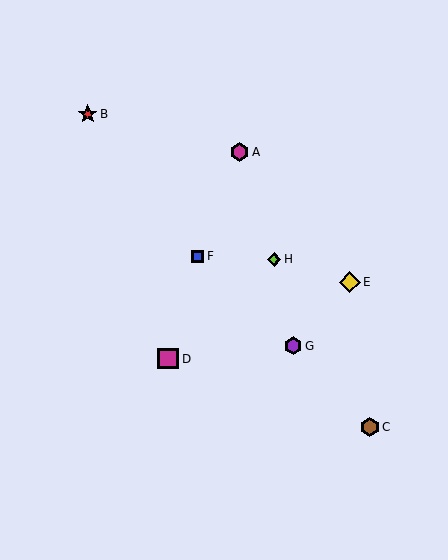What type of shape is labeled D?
Shape D is a magenta square.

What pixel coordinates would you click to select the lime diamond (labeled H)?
Click at (274, 259) to select the lime diamond H.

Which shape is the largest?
The yellow diamond (labeled E) is the largest.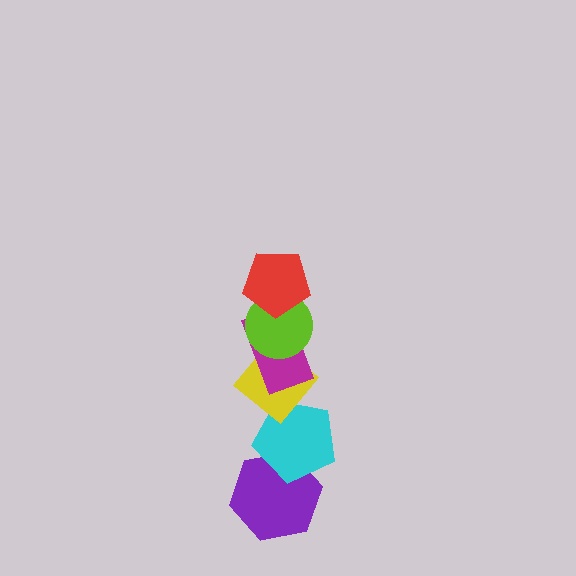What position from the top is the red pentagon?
The red pentagon is 1st from the top.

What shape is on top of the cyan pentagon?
The yellow diamond is on top of the cyan pentagon.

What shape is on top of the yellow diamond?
The magenta rectangle is on top of the yellow diamond.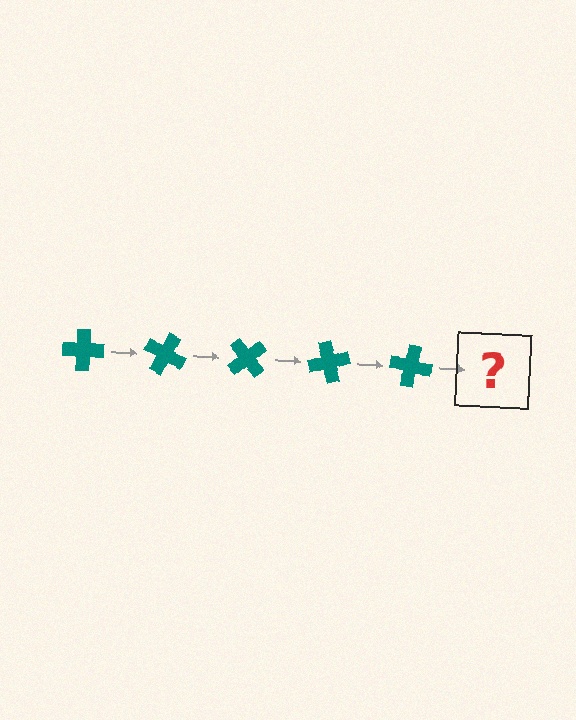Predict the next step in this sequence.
The next step is a teal cross rotated 125 degrees.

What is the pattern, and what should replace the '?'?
The pattern is that the cross rotates 25 degrees each step. The '?' should be a teal cross rotated 125 degrees.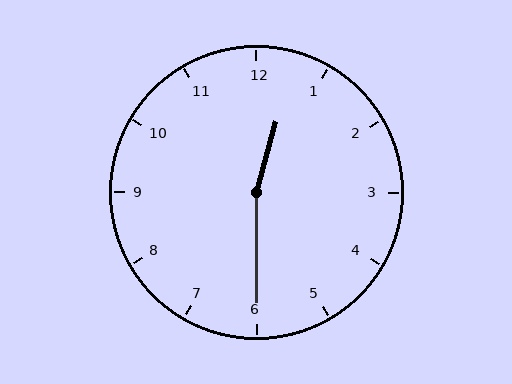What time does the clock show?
12:30.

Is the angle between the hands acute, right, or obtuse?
It is obtuse.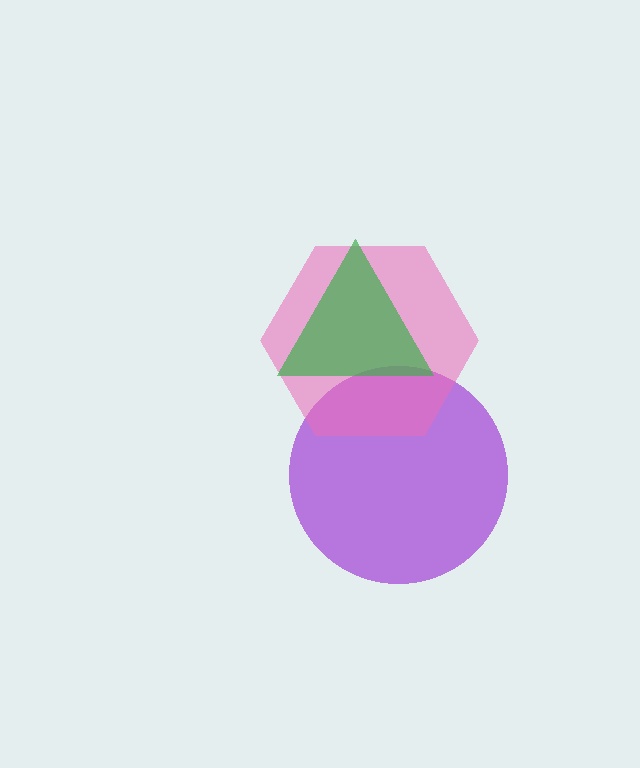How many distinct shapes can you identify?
There are 3 distinct shapes: a purple circle, a pink hexagon, a green triangle.